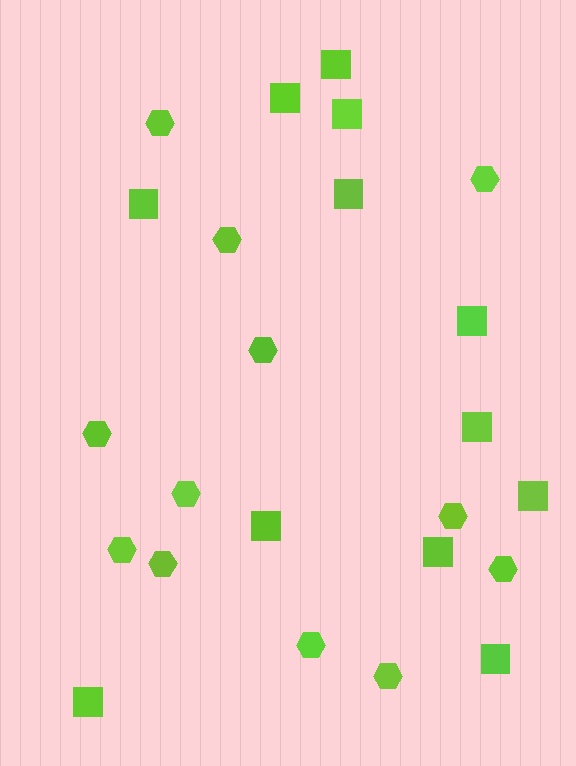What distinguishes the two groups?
There are 2 groups: one group of squares (12) and one group of hexagons (12).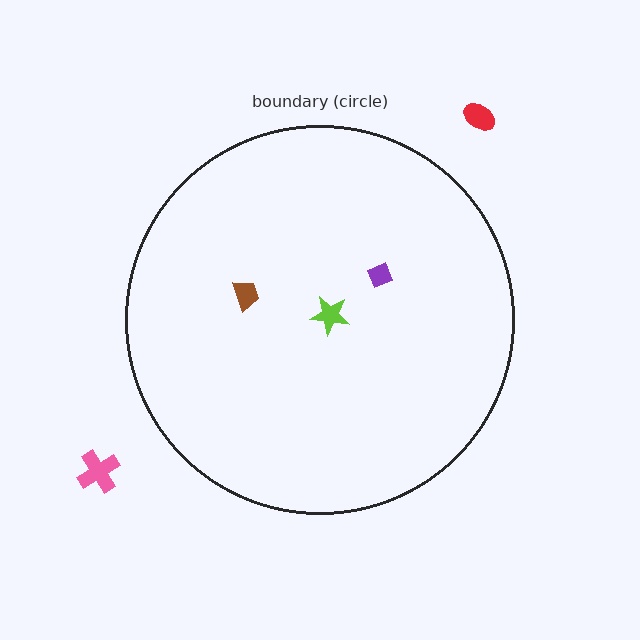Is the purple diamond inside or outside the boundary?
Inside.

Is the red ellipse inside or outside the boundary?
Outside.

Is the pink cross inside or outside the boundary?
Outside.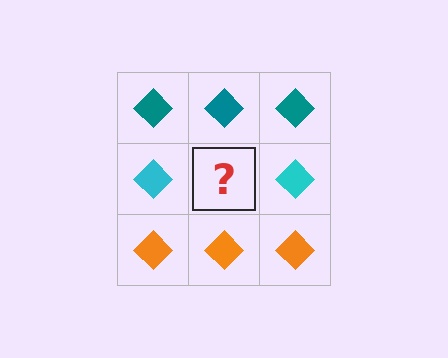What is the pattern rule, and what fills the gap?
The rule is that each row has a consistent color. The gap should be filled with a cyan diamond.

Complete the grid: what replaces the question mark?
The question mark should be replaced with a cyan diamond.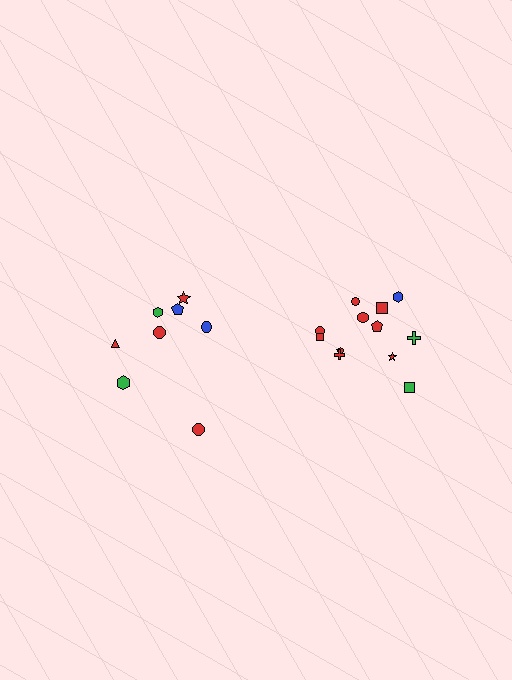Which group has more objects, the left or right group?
The right group.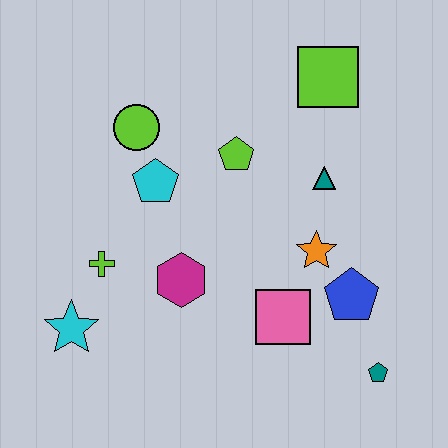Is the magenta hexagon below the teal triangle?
Yes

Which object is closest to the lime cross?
The cyan star is closest to the lime cross.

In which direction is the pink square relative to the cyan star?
The pink square is to the right of the cyan star.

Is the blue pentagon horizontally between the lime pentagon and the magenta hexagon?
No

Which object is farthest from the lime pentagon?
The teal pentagon is farthest from the lime pentagon.